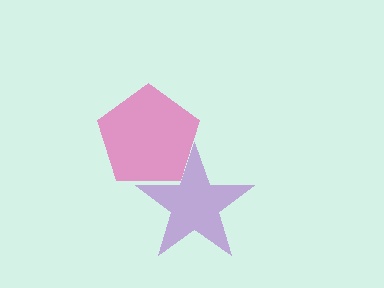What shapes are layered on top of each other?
The layered shapes are: a pink pentagon, a purple star.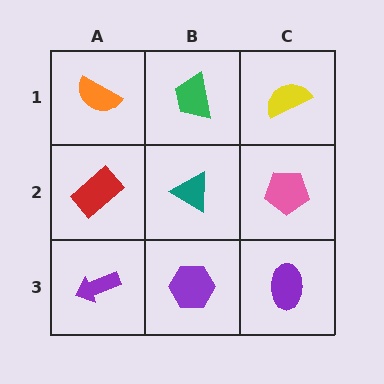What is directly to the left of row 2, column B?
A red rectangle.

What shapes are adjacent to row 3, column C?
A pink pentagon (row 2, column C), a purple hexagon (row 3, column B).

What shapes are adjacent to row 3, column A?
A red rectangle (row 2, column A), a purple hexagon (row 3, column B).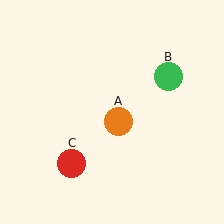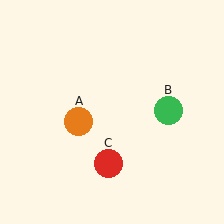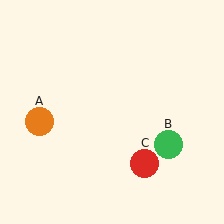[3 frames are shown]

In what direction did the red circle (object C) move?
The red circle (object C) moved right.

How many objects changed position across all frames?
3 objects changed position: orange circle (object A), green circle (object B), red circle (object C).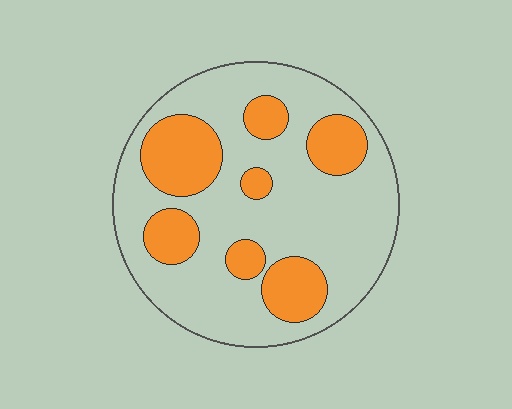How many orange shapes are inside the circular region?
7.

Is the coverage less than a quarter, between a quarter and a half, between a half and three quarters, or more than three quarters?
Between a quarter and a half.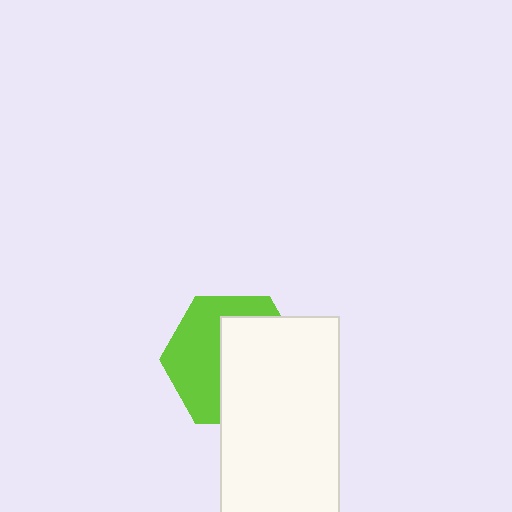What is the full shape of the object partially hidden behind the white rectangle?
The partially hidden object is a lime hexagon.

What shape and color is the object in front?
The object in front is a white rectangle.